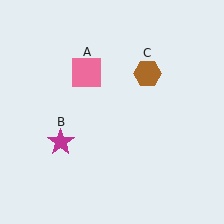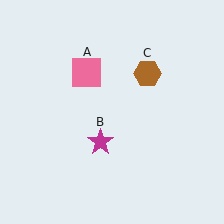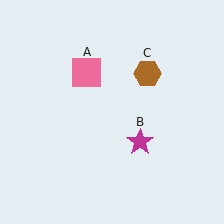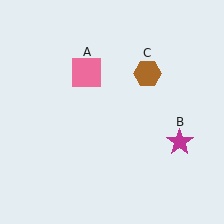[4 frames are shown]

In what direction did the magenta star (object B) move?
The magenta star (object B) moved right.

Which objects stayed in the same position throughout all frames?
Pink square (object A) and brown hexagon (object C) remained stationary.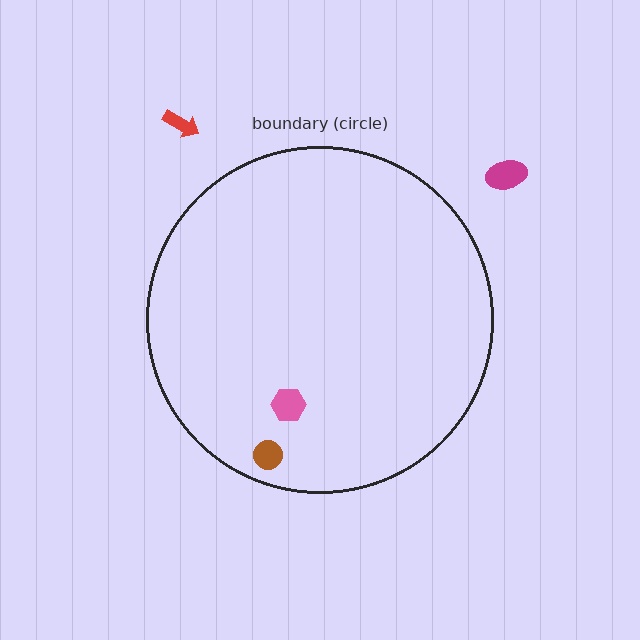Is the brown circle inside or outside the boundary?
Inside.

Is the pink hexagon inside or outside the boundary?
Inside.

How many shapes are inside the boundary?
2 inside, 2 outside.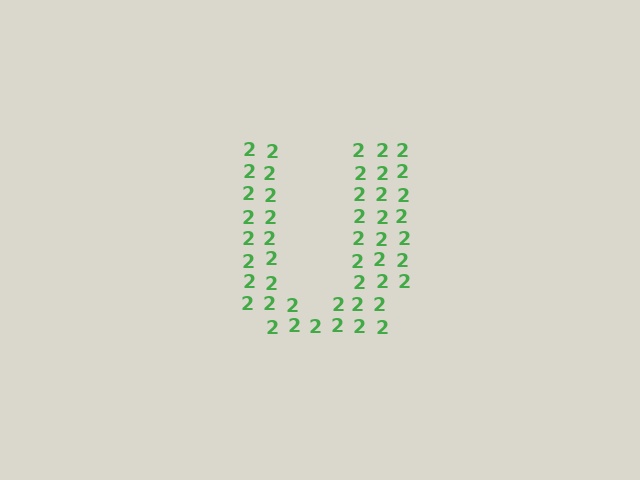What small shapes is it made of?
It is made of small digit 2's.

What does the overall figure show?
The overall figure shows the letter U.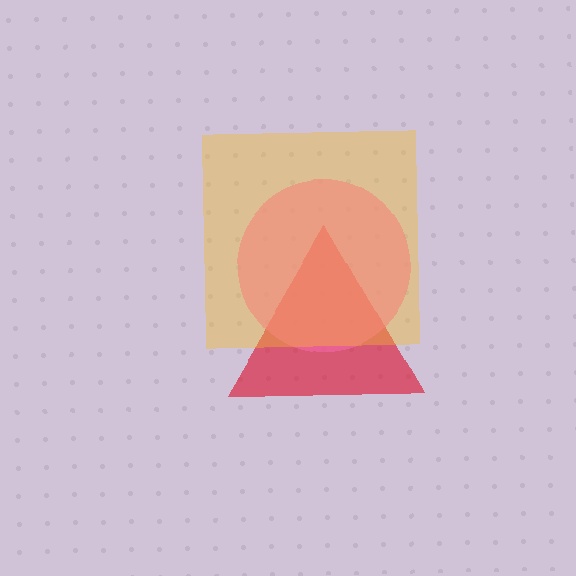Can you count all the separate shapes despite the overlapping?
Yes, there are 3 separate shapes.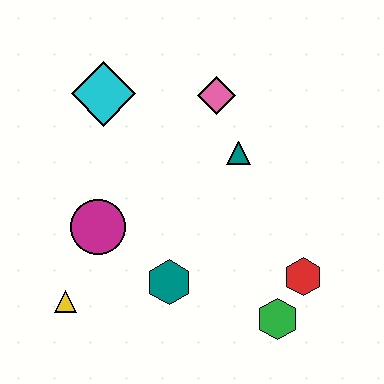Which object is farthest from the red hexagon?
The cyan diamond is farthest from the red hexagon.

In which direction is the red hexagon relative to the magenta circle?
The red hexagon is to the right of the magenta circle.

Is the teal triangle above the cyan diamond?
No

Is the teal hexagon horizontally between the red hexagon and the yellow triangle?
Yes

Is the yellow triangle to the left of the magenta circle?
Yes